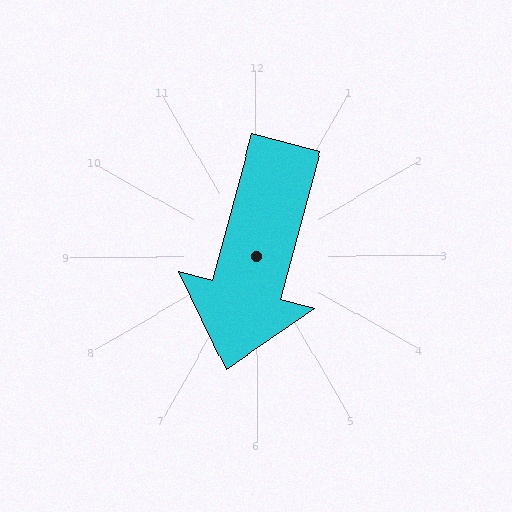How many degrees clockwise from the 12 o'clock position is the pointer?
Approximately 195 degrees.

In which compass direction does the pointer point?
South.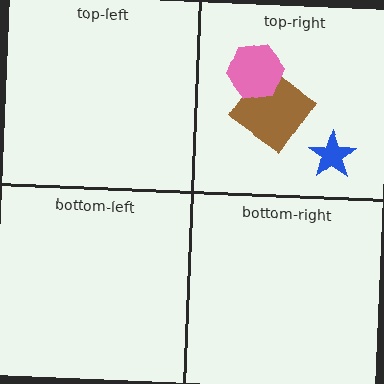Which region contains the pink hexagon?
The top-right region.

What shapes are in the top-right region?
The brown diamond, the pink hexagon, the blue star.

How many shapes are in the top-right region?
3.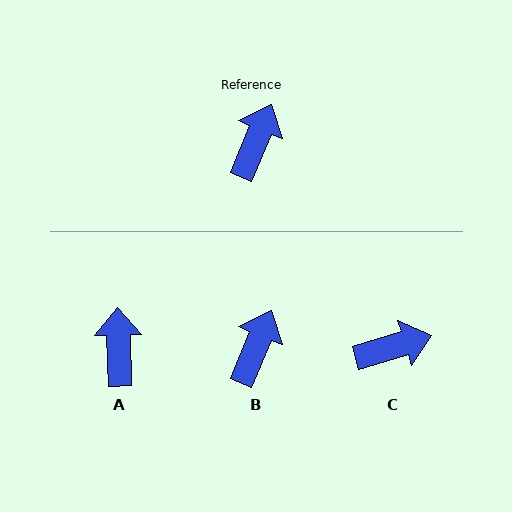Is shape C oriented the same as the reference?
No, it is off by about 51 degrees.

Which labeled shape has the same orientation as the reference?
B.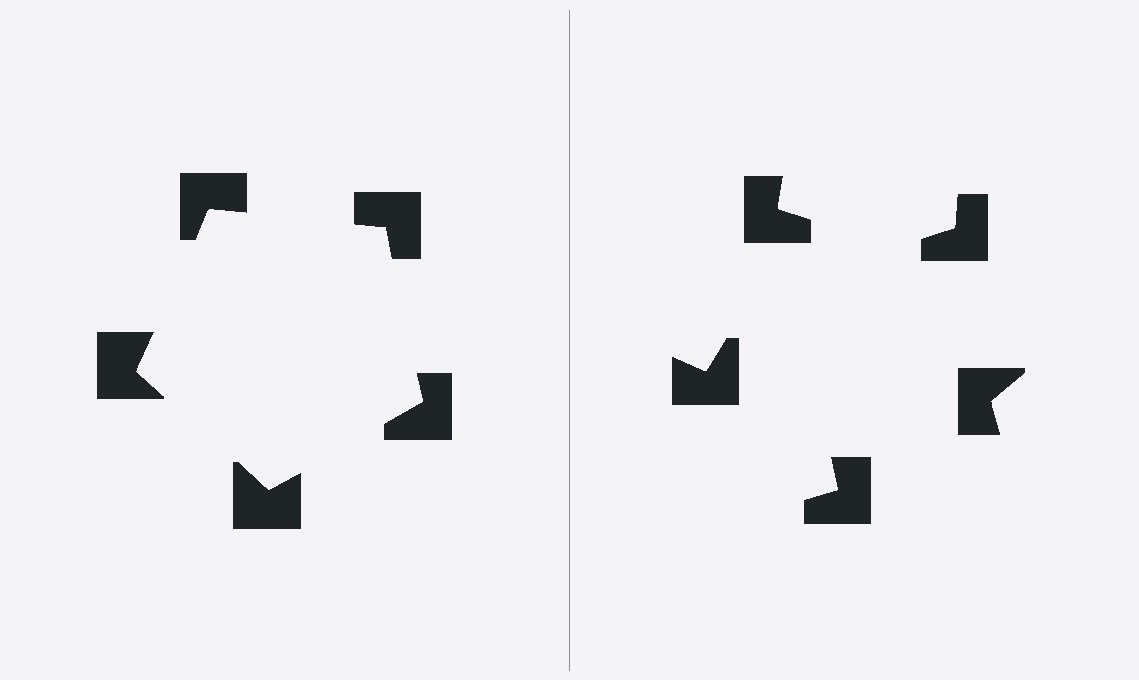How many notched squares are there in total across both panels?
10 — 5 on each side.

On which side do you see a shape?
An illusory pentagon appears on the left side. On the right side the wedge cuts are rotated, so no coherent shape forms.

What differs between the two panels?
The notched squares are positioned identically on both sides; only the wedge orientations differ. On the left they align to a pentagon; on the right they are misaligned.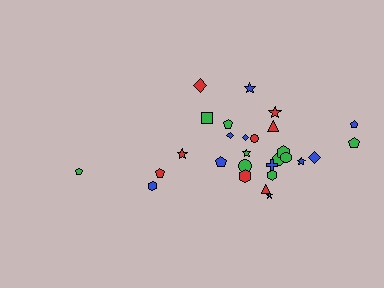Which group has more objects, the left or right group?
The right group.